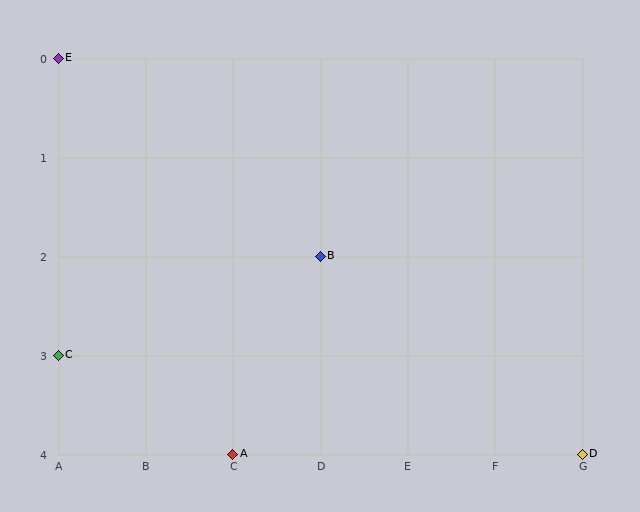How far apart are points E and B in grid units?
Points E and B are 3 columns and 2 rows apart (about 3.6 grid units diagonally).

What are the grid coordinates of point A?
Point A is at grid coordinates (C, 4).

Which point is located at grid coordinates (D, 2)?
Point B is at (D, 2).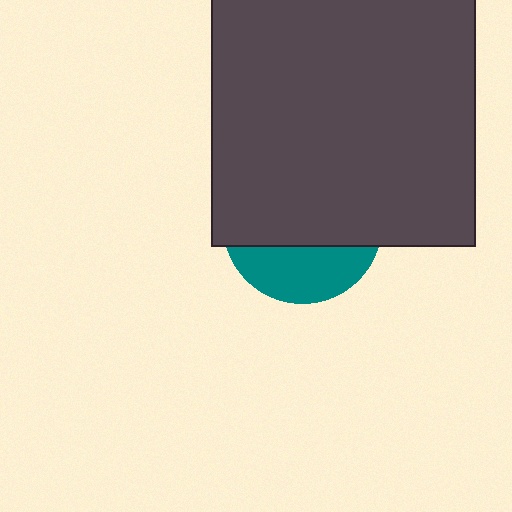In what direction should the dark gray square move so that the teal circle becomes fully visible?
The dark gray square should move up. That is the shortest direction to clear the overlap and leave the teal circle fully visible.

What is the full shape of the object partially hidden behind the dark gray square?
The partially hidden object is a teal circle.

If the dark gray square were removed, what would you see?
You would see the complete teal circle.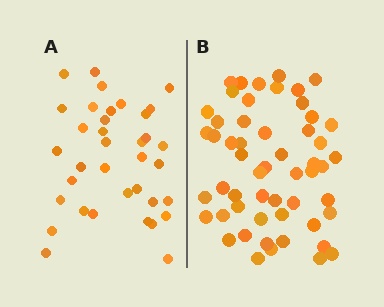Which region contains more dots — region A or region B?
Region B (the right region) has more dots.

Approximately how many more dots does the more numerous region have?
Region B has approximately 20 more dots than region A.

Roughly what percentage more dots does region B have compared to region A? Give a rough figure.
About 50% more.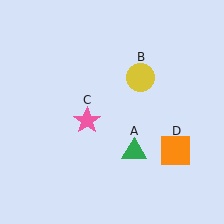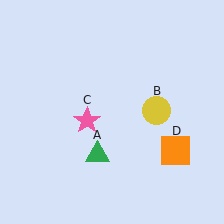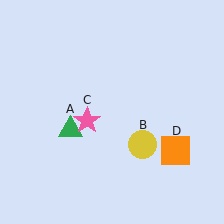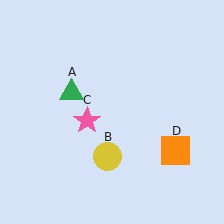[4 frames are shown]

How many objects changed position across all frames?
2 objects changed position: green triangle (object A), yellow circle (object B).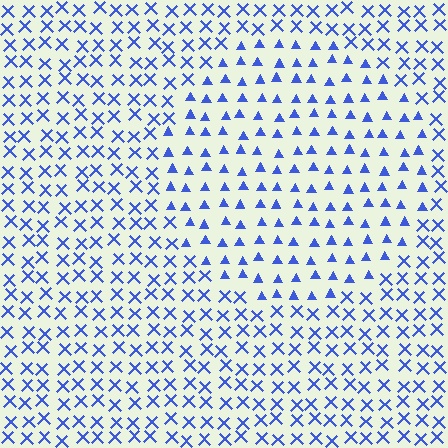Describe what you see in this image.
The image is filled with small blue elements arranged in a uniform grid. A circle-shaped region contains triangles, while the surrounding area contains X marks. The boundary is defined purely by the change in element shape.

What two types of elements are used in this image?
The image uses triangles inside the circle region and X marks outside it.